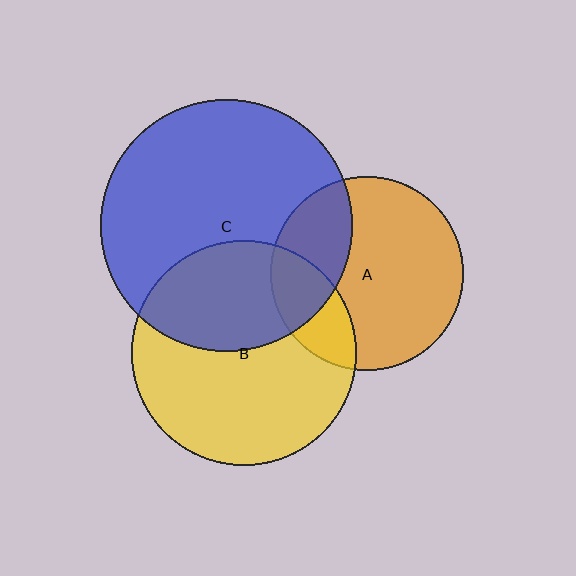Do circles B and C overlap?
Yes.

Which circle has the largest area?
Circle C (blue).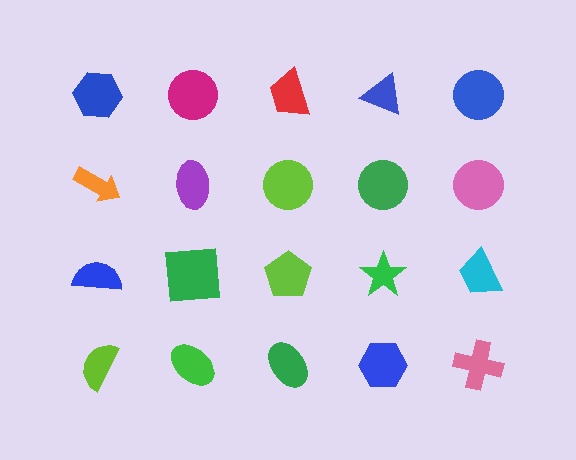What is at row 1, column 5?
A blue circle.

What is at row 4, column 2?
A green ellipse.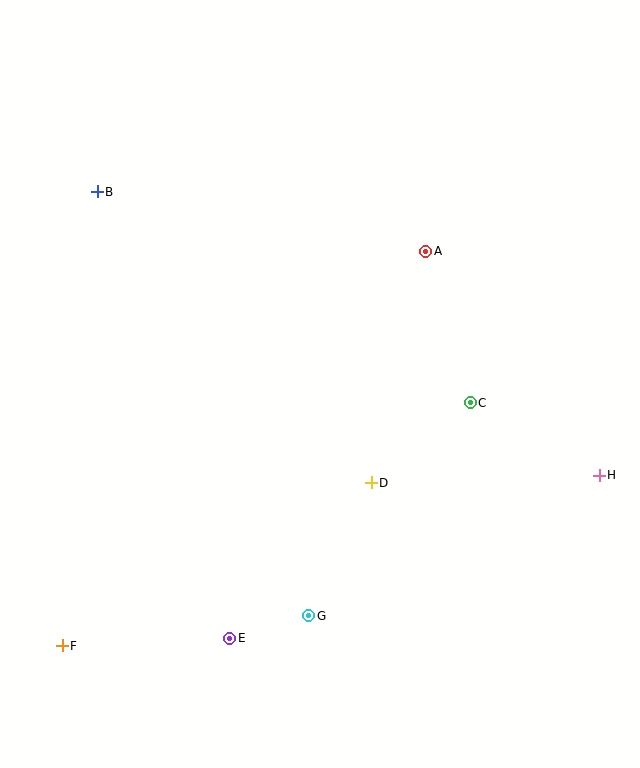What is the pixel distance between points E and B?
The distance between E and B is 466 pixels.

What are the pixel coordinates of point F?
Point F is at (62, 646).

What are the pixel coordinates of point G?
Point G is at (309, 616).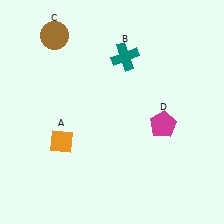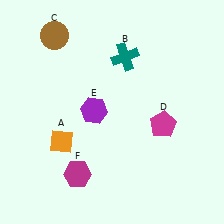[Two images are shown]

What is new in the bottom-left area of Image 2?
A magenta hexagon (F) was added in the bottom-left area of Image 2.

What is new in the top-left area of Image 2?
A purple hexagon (E) was added in the top-left area of Image 2.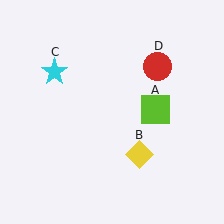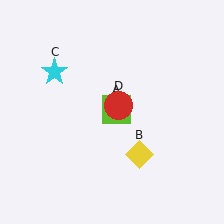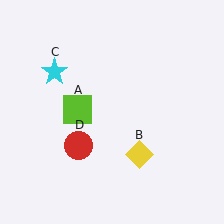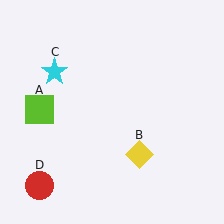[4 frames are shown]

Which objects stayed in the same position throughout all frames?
Yellow diamond (object B) and cyan star (object C) remained stationary.